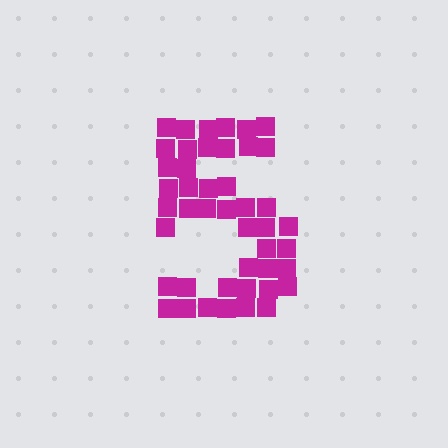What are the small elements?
The small elements are squares.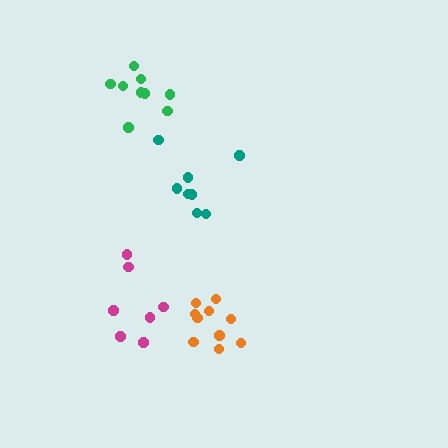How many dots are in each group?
Group 1: 7 dots, Group 2: 8 dots, Group 3: 10 dots, Group 4: 9 dots (34 total).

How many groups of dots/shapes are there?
There are 4 groups.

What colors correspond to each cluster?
The clusters are colored: magenta, teal, orange, green.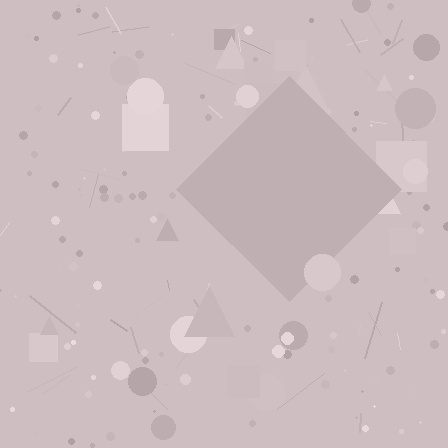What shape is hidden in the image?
A diamond is hidden in the image.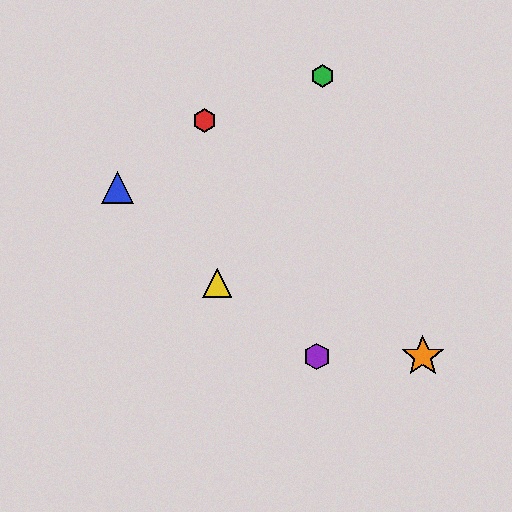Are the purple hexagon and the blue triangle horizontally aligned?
No, the purple hexagon is at y≈356 and the blue triangle is at y≈187.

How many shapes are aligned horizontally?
2 shapes (the purple hexagon, the orange star) are aligned horizontally.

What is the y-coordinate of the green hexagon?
The green hexagon is at y≈76.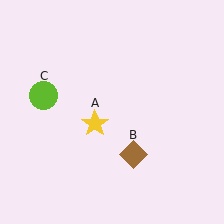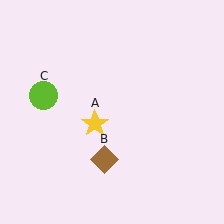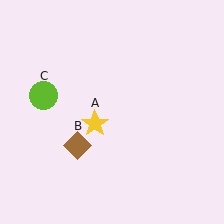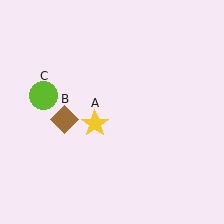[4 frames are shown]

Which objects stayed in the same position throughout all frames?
Yellow star (object A) and lime circle (object C) remained stationary.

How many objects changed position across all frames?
1 object changed position: brown diamond (object B).